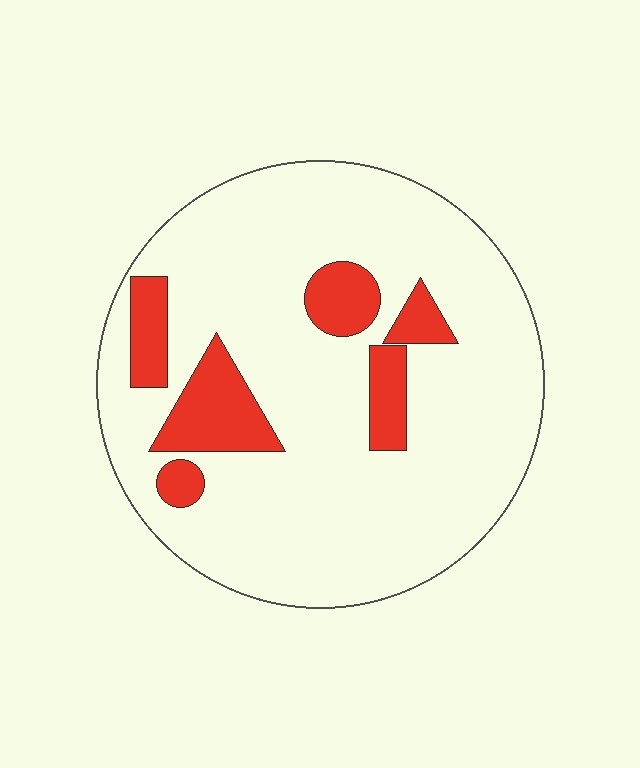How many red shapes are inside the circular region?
6.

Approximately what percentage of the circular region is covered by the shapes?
Approximately 15%.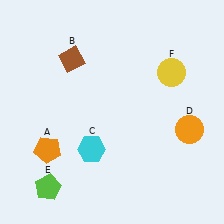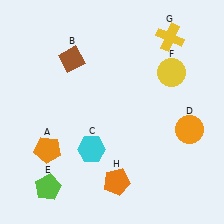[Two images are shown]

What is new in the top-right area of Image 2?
A yellow cross (G) was added in the top-right area of Image 2.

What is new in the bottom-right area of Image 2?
An orange pentagon (H) was added in the bottom-right area of Image 2.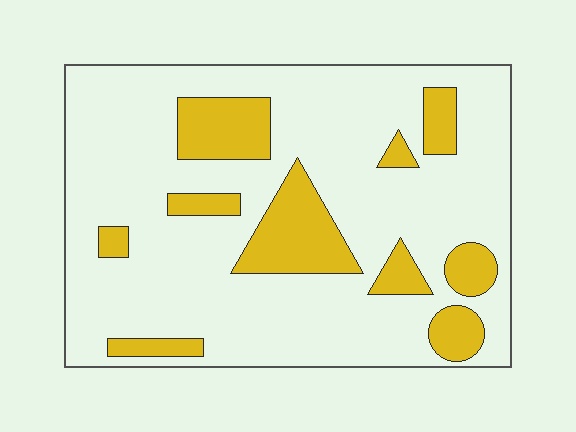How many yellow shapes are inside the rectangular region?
10.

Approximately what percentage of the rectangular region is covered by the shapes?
Approximately 20%.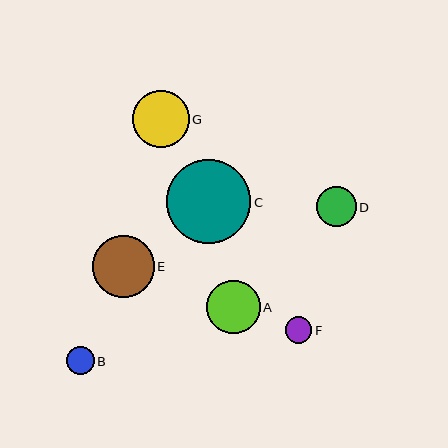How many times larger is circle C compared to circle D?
Circle C is approximately 2.1 times the size of circle D.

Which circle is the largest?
Circle C is the largest with a size of approximately 84 pixels.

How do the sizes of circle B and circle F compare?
Circle B and circle F are approximately the same size.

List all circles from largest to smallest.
From largest to smallest: C, E, G, A, D, B, F.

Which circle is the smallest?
Circle F is the smallest with a size of approximately 26 pixels.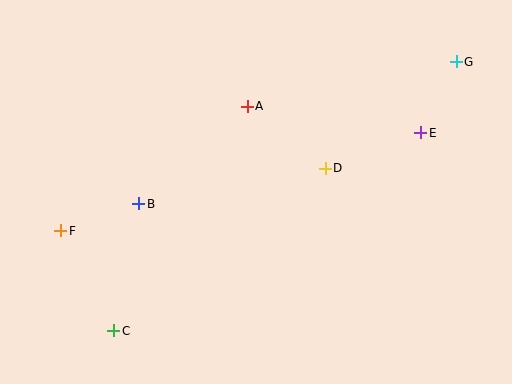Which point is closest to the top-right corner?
Point G is closest to the top-right corner.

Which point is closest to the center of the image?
Point D at (325, 168) is closest to the center.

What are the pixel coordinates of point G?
Point G is at (456, 62).